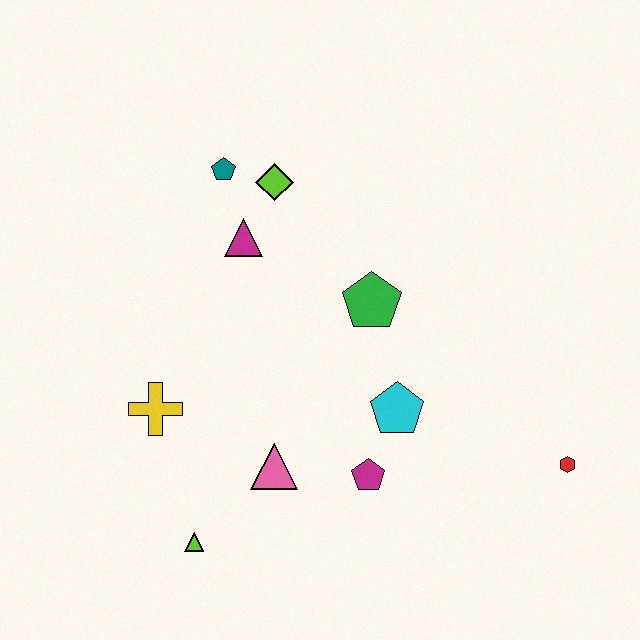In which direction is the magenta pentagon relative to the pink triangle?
The magenta pentagon is to the right of the pink triangle.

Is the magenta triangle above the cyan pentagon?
Yes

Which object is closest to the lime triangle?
The pink triangle is closest to the lime triangle.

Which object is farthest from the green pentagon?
The lime triangle is farthest from the green pentagon.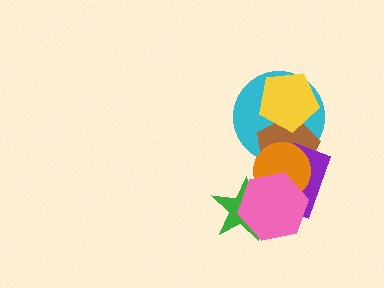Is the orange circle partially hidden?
Yes, it is partially covered by another shape.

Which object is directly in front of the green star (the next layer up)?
The orange circle is directly in front of the green star.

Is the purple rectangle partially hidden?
Yes, it is partially covered by another shape.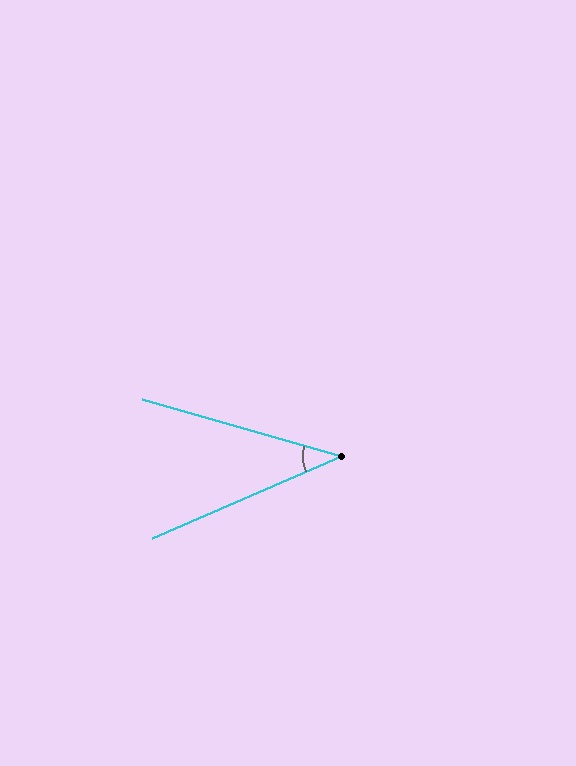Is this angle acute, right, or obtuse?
It is acute.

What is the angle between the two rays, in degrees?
Approximately 40 degrees.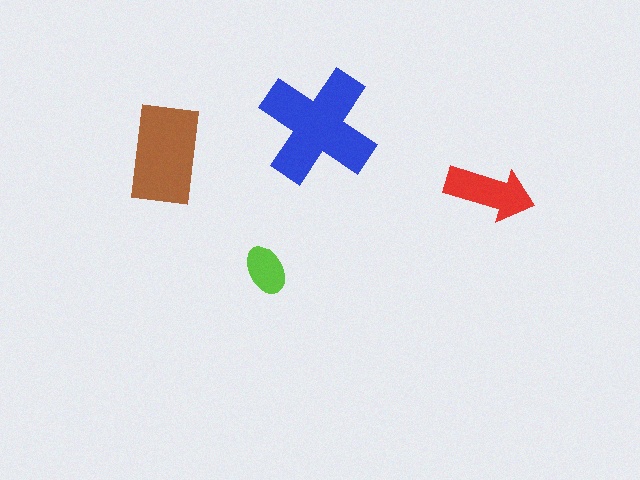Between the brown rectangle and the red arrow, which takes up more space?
The brown rectangle.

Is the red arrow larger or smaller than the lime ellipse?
Larger.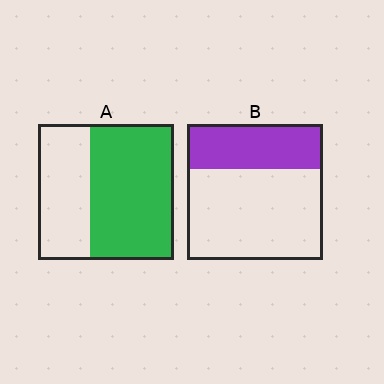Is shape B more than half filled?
No.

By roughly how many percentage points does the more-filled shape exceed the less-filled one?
By roughly 30 percentage points (A over B).